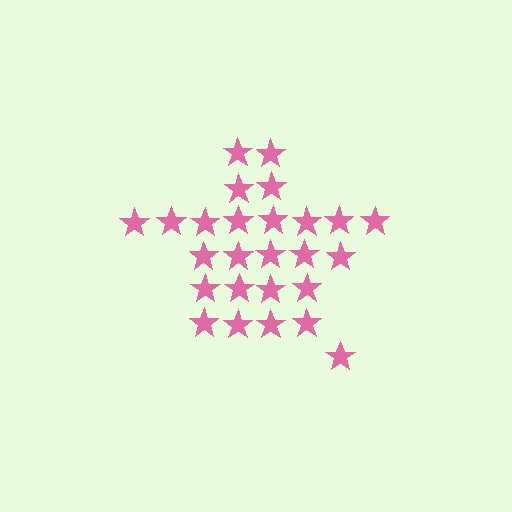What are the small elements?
The small elements are stars.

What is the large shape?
The large shape is a star.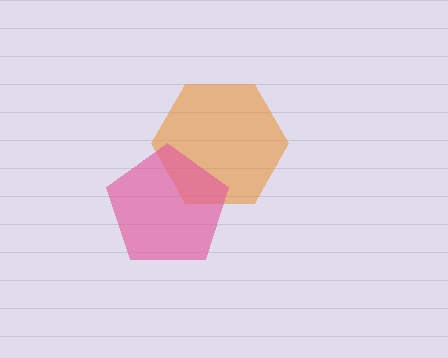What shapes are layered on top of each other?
The layered shapes are: an orange hexagon, a pink pentagon.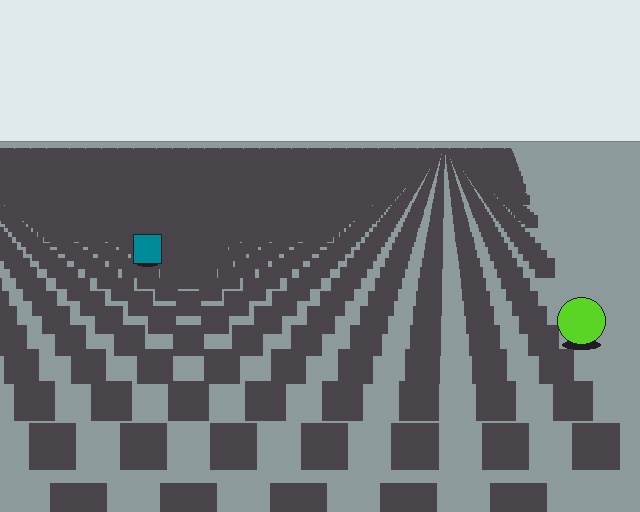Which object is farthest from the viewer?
The teal square is farthest from the viewer. It appears smaller and the ground texture around it is denser.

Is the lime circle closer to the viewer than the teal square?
Yes. The lime circle is closer — you can tell from the texture gradient: the ground texture is coarser near it.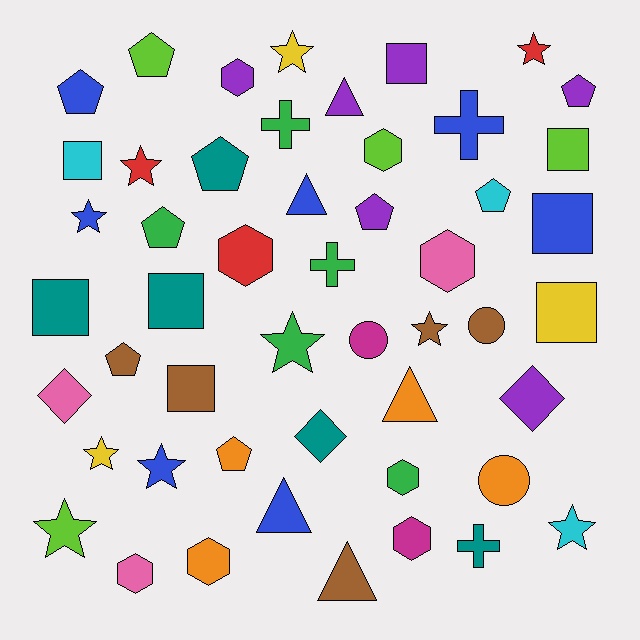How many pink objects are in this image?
There are 3 pink objects.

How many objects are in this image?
There are 50 objects.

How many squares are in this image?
There are 8 squares.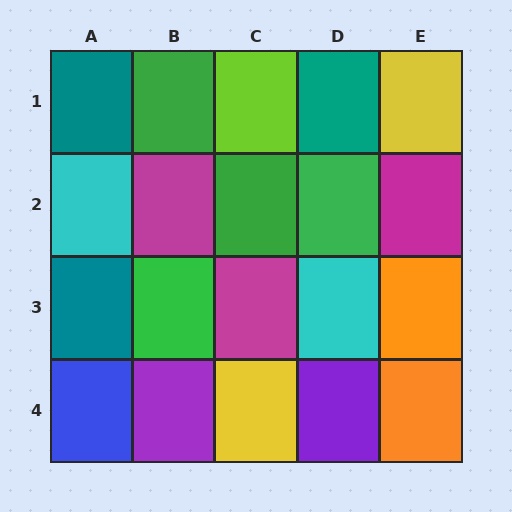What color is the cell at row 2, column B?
Magenta.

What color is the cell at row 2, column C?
Green.